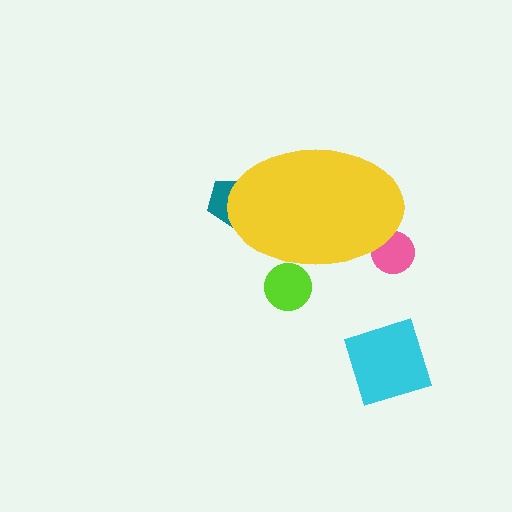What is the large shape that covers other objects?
A yellow ellipse.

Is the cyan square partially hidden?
No, the cyan square is fully visible.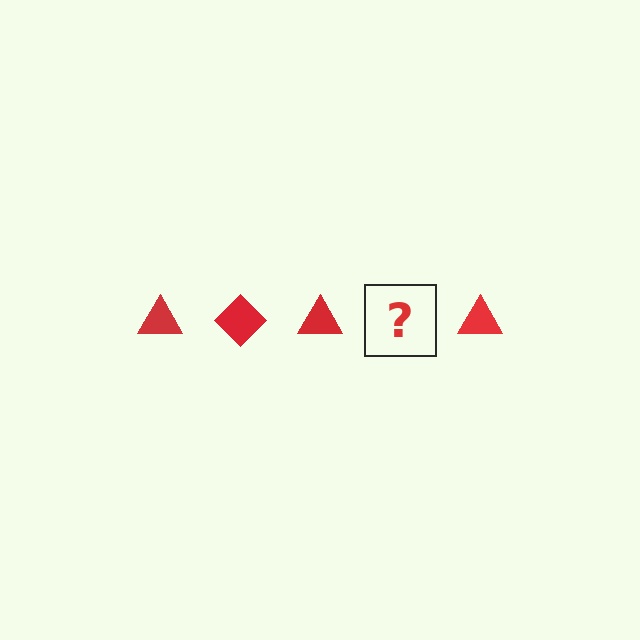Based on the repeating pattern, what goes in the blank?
The blank should be a red diamond.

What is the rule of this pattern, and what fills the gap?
The rule is that the pattern cycles through triangle, diamond shapes in red. The gap should be filled with a red diamond.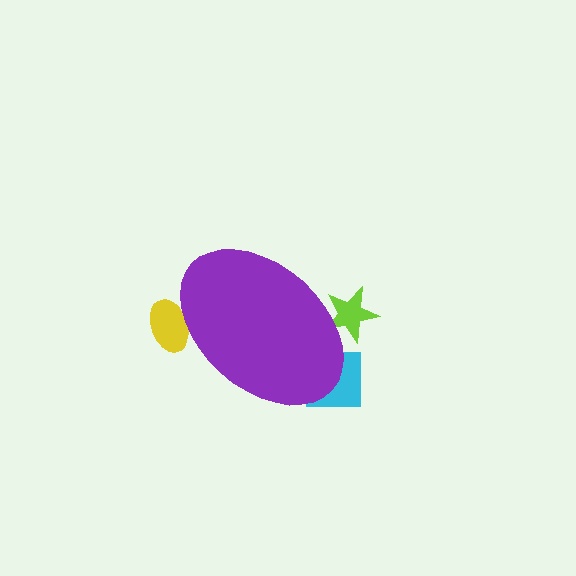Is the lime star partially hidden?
Yes, the lime star is partially hidden behind the purple ellipse.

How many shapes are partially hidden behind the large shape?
3 shapes are partially hidden.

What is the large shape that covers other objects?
A purple ellipse.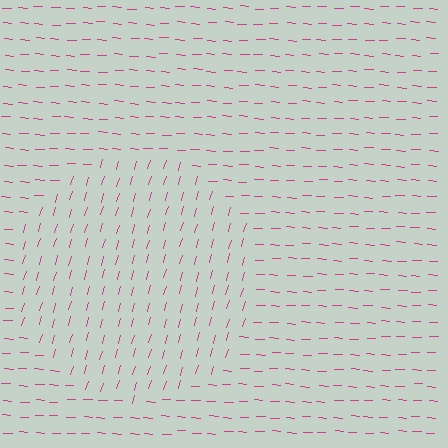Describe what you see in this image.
The image is filled with small magenta line segments. A circle region in the image has lines oriented differently from the surrounding lines, creating a visible texture boundary.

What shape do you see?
I see a circle.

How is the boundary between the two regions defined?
The boundary is defined purely by a change in line orientation (approximately 77 degrees difference). All lines are the same color and thickness.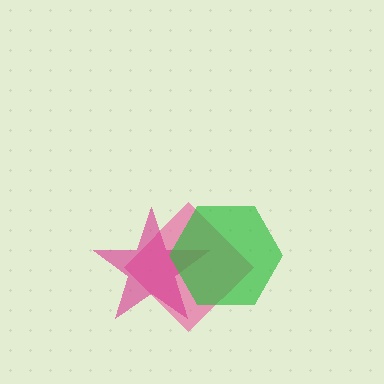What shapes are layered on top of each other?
The layered shapes are: a pink diamond, a magenta star, a green hexagon.